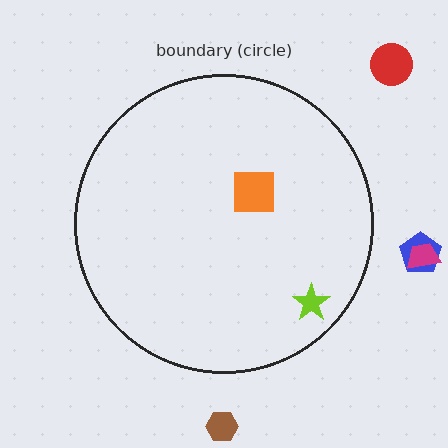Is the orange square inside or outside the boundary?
Inside.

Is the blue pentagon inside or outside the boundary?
Outside.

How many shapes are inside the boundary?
2 inside, 4 outside.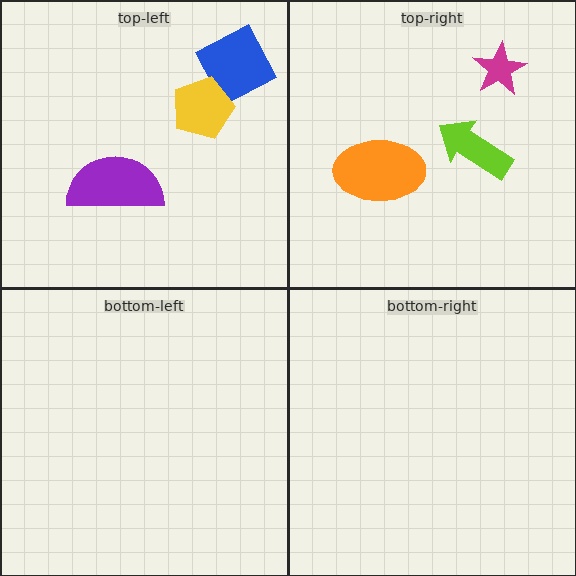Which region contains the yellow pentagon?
The top-left region.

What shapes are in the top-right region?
The lime arrow, the orange ellipse, the magenta star.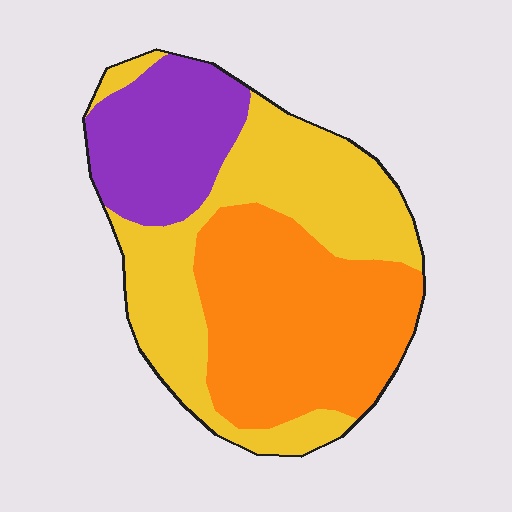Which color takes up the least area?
Purple, at roughly 20%.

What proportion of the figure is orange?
Orange takes up about two fifths (2/5) of the figure.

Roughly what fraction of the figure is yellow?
Yellow takes up about two fifths (2/5) of the figure.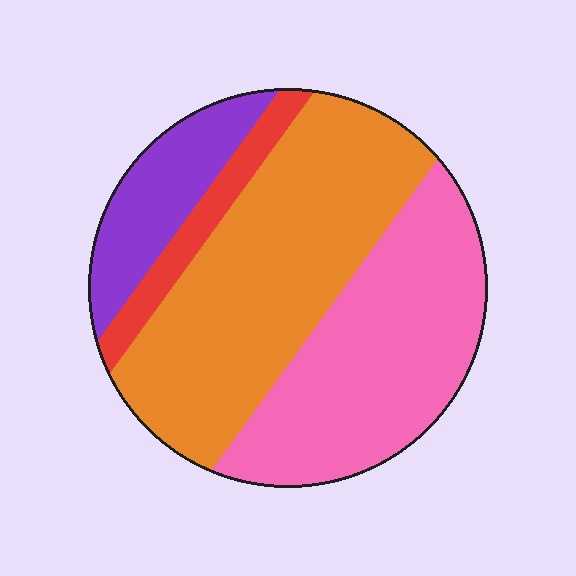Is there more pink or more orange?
Orange.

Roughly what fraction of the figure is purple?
Purple covers roughly 15% of the figure.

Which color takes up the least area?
Red, at roughly 10%.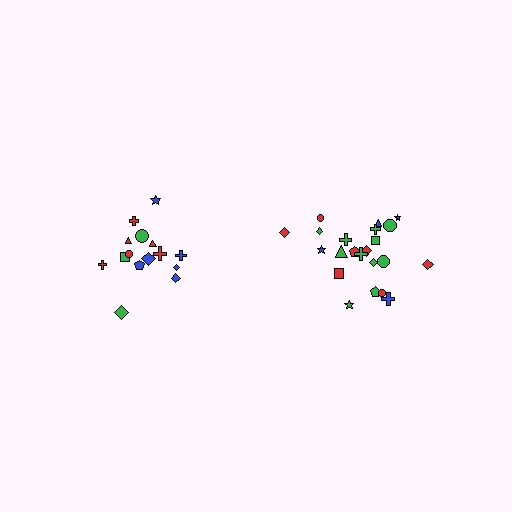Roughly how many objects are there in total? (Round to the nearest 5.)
Roughly 35 objects in total.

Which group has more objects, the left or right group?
The right group.